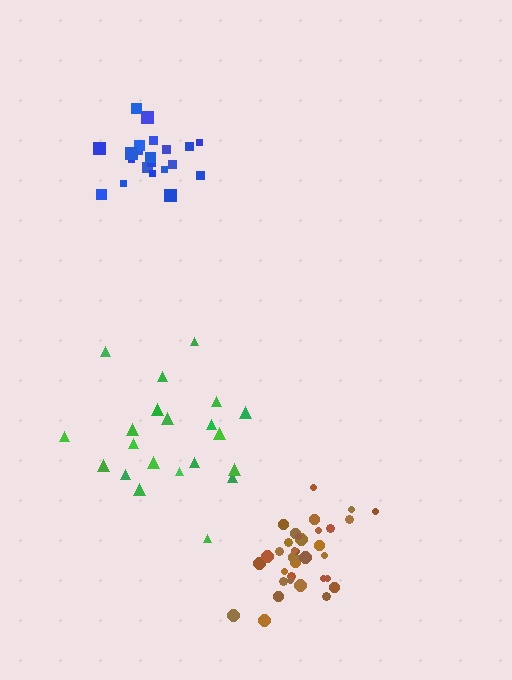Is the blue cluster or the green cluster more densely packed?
Blue.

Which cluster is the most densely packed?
Blue.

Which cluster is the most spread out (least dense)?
Green.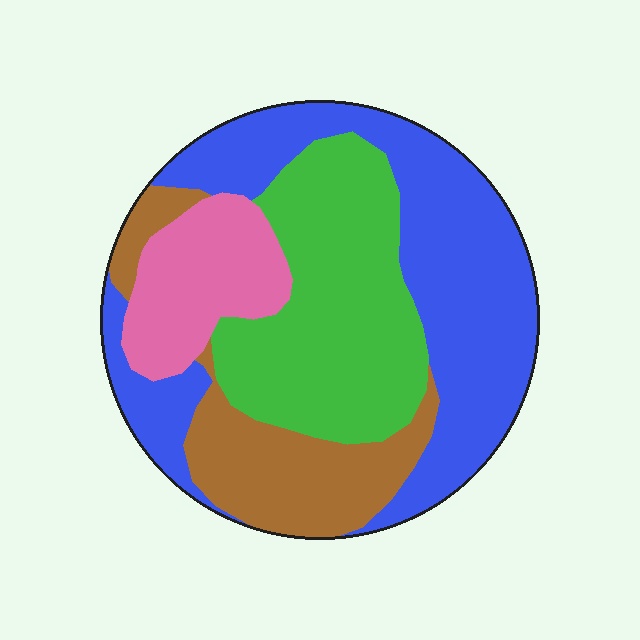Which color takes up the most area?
Blue, at roughly 40%.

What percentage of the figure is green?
Green covers around 30% of the figure.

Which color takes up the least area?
Pink, at roughly 15%.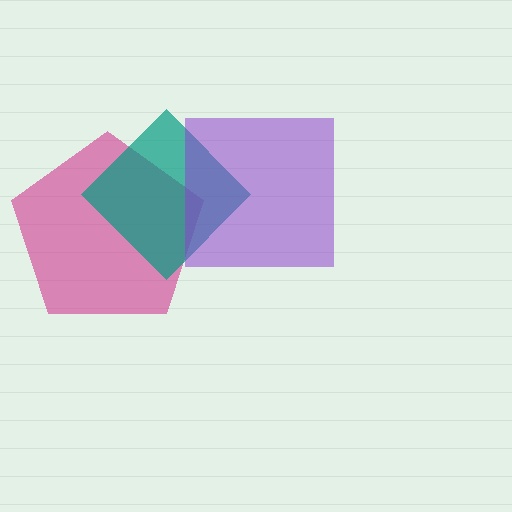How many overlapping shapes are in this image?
There are 3 overlapping shapes in the image.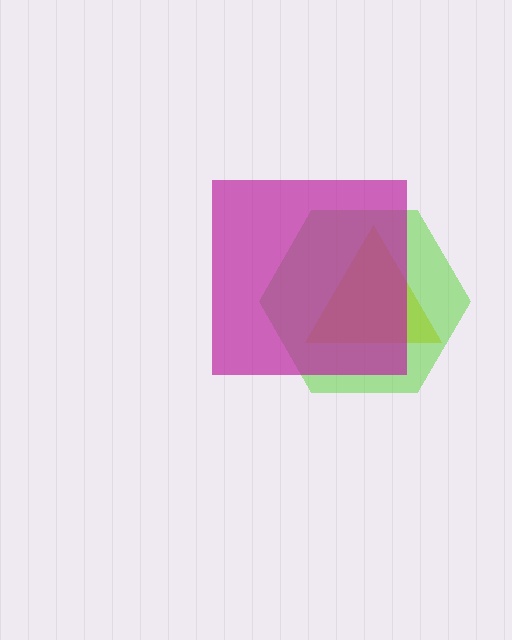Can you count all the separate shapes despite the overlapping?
Yes, there are 3 separate shapes.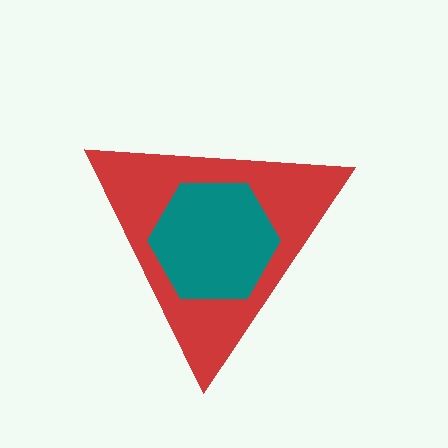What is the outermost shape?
The red triangle.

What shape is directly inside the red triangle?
The teal hexagon.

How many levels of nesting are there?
2.